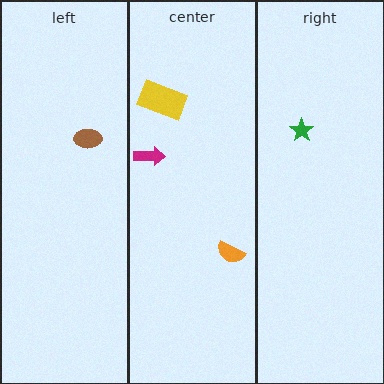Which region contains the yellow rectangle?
The center region.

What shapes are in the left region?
The brown ellipse.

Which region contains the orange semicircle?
The center region.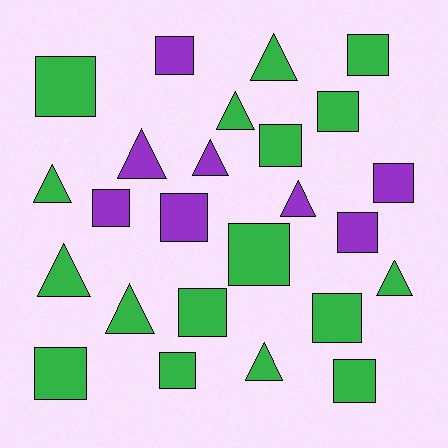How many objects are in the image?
There are 25 objects.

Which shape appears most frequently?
Square, with 15 objects.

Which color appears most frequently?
Green, with 17 objects.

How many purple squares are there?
There are 5 purple squares.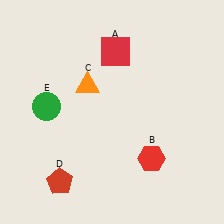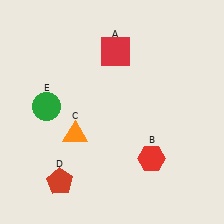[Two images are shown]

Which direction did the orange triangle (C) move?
The orange triangle (C) moved down.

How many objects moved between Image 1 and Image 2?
1 object moved between the two images.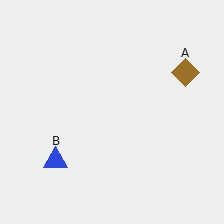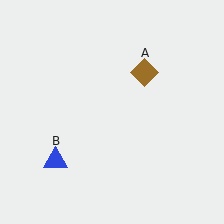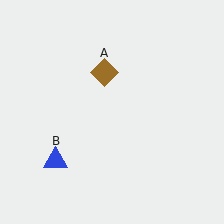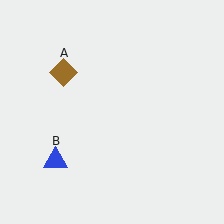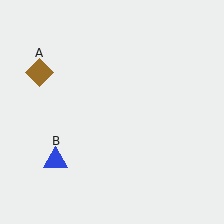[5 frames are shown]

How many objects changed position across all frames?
1 object changed position: brown diamond (object A).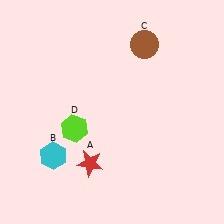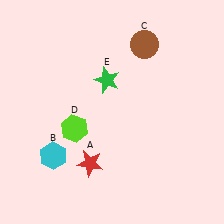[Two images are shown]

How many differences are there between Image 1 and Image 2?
There is 1 difference between the two images.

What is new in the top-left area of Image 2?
A green star (E) was added in the top-left area of Image 2.